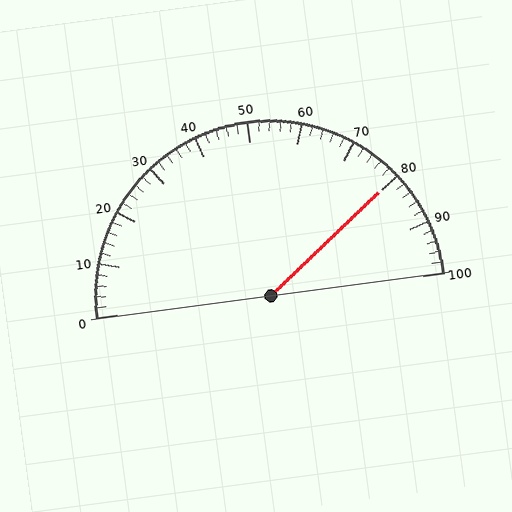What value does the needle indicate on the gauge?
The needle indicates approximately 80.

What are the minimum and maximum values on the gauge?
The gauge ranges from 0 to 100.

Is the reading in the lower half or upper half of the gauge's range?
The reading is in the upper half of the range (0 to 100).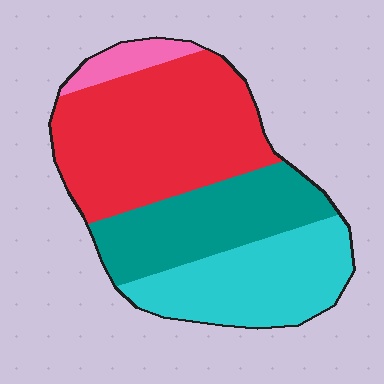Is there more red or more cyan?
Red.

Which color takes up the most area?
Red, at roughly 45%.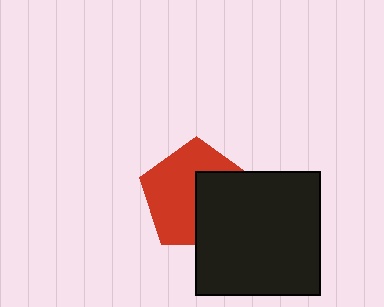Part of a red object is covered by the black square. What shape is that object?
It is a pentagon.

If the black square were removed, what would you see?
You would see the complete red pentagon.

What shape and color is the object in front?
The object in front is a black square.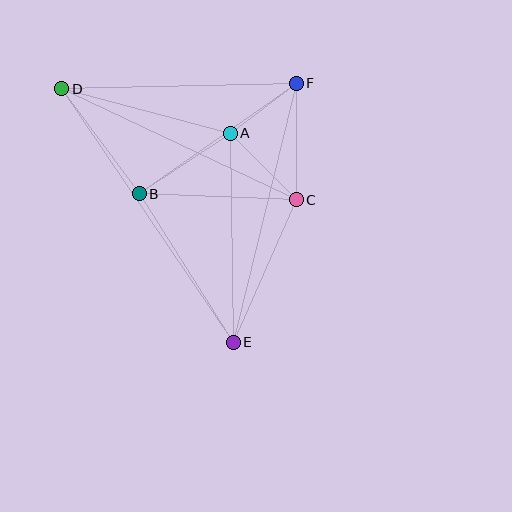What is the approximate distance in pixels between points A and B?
The distance between A and B is approximately 109 pixels.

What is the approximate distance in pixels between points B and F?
The distance between B and F is approximately 192 pixels.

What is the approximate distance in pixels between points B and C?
The distance between B and C is approximately 158 pixels.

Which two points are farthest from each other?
Points D and E are farthest from each other.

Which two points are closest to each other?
Points A and F are closest to each other.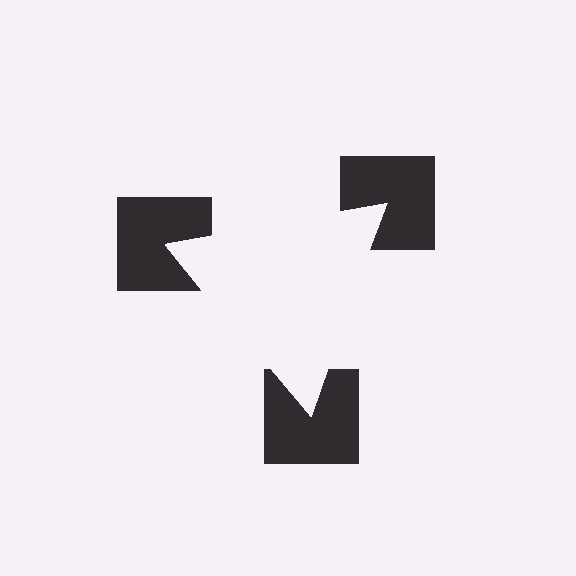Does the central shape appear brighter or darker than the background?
It typically appears slightly brighter than the background, even though no actual brightness change is drawn.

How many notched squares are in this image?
There are 3 — one at each vertex of the illusory triangle.